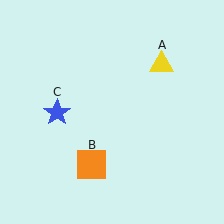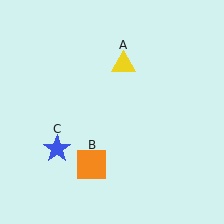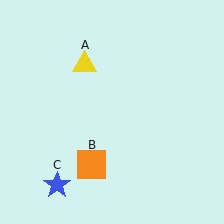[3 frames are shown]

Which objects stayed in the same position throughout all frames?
Orange square (object B) remained stationary.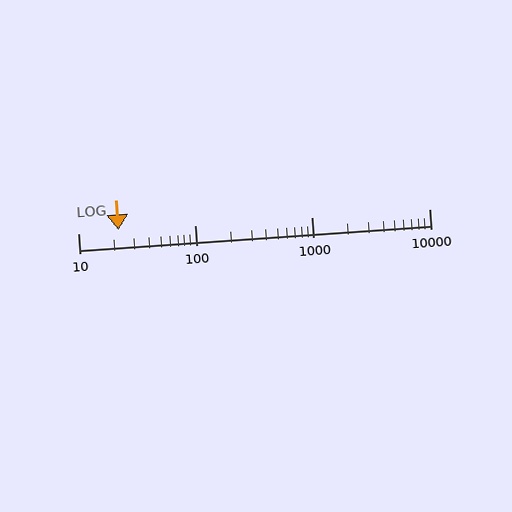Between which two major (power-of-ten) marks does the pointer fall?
The pointer is between 10 and 100.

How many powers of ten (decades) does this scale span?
The scale spans 3 decades, from 10 to 10000.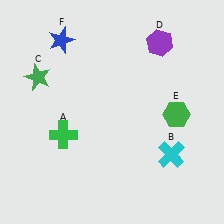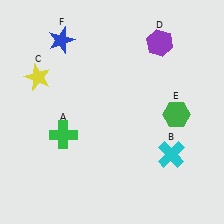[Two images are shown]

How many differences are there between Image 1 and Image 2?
There is 1 difference between the two images.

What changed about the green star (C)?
In Image 1, C is green. In Image 2, it changed to yellow.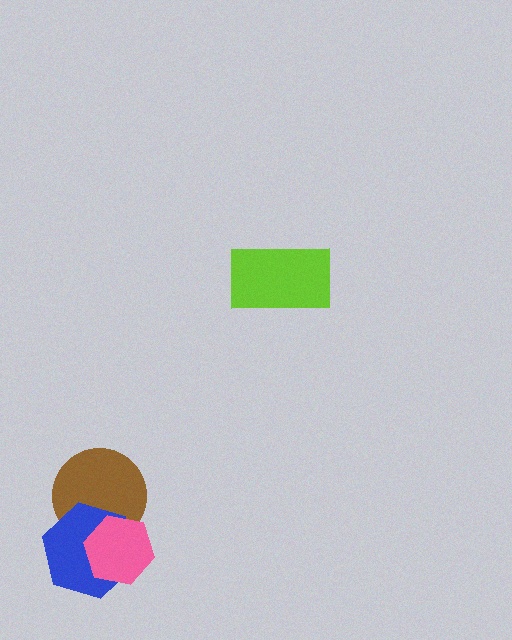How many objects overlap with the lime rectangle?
0 objects overlap with the lime rectangle.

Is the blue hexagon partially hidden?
Yes, it is partially covered by another shape.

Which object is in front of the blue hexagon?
The pink hexagon is in front of the blue hexagon.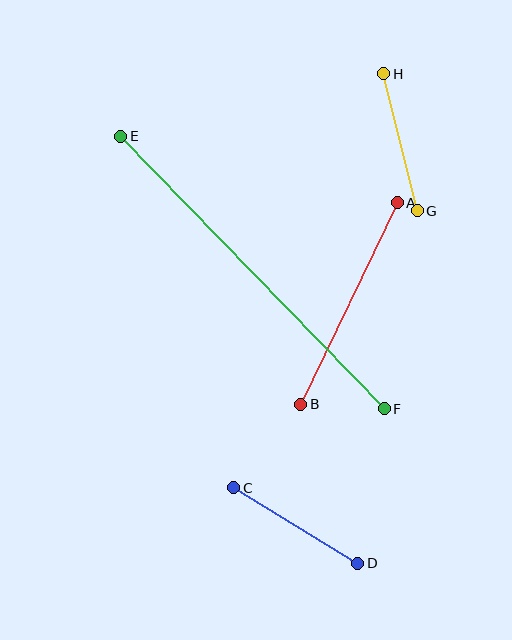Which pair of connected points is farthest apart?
Points E and F are farthest apart.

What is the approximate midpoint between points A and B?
The midpoint is at approximately (349, 304) pixels.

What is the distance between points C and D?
The distance is approximately 145 pixels.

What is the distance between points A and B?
The distance is approximately 223 pixels.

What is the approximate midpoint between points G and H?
The midpoint is at approximately (401, 142) pixels.